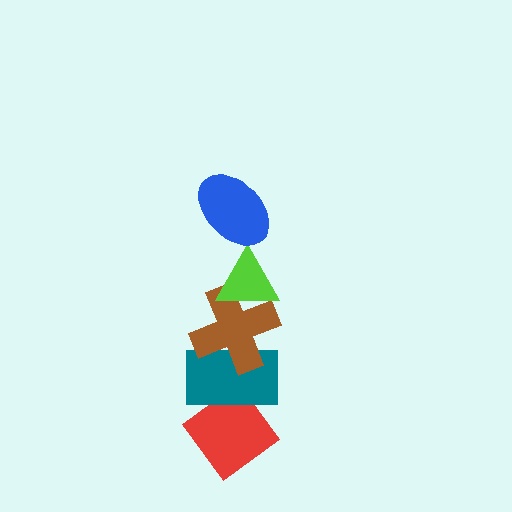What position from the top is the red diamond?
The red diamond is 5th from the top.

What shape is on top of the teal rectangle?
The brown cross is on top of the teal rectangle.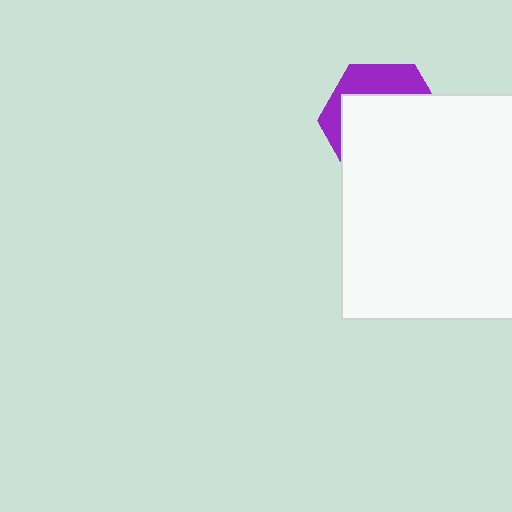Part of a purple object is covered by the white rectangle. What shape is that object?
It is a hexagon.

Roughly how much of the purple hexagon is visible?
A small part of it is visible (roughly 31%).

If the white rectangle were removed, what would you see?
You would see the complete purple hexagon.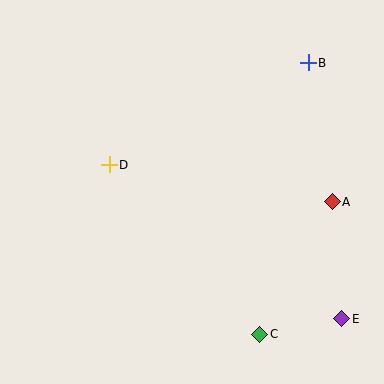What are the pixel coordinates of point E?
Point E is at (342, 319).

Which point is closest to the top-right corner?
Point B is closest to the top-right corner.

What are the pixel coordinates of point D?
Point D is at (109, 165).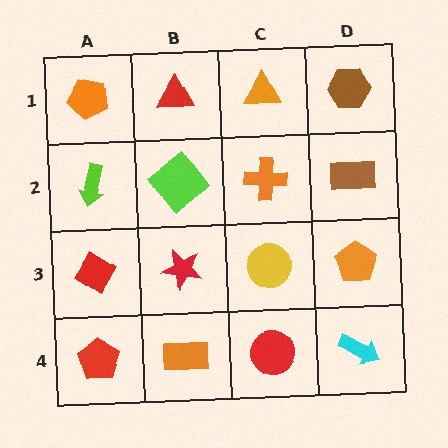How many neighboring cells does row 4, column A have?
2.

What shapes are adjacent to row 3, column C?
An orange cross (row 2, column C), a red circle (row 4, column C), a red star (row 3, column B), an orange pentagon (row 3, column D).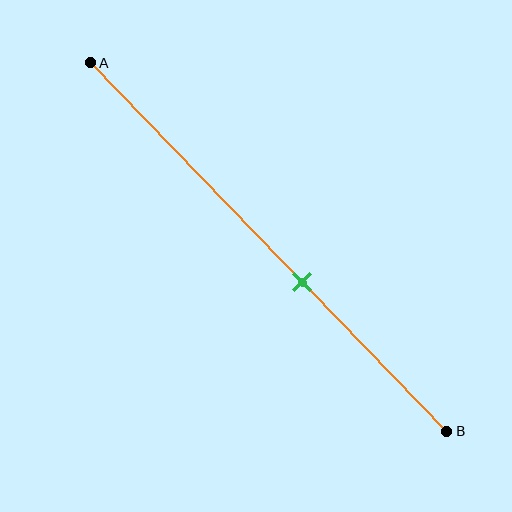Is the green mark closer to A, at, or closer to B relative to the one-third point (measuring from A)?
The green mark is closer to point B than the one-third point of segment AB.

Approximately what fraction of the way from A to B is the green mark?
The green mark is approximately 60% of the way from A to B.